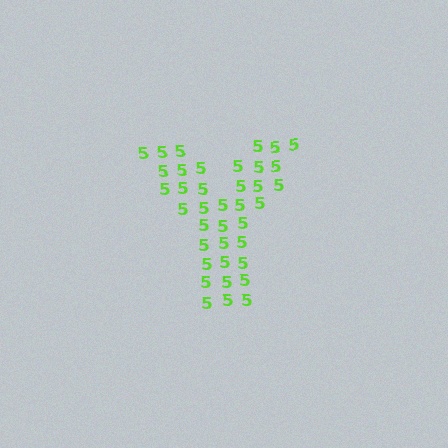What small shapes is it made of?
It is made of small digit 5's.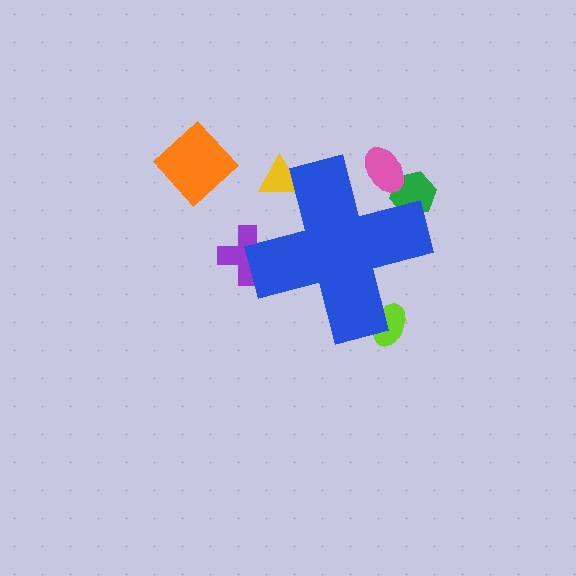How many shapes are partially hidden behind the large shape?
5 shapes are partially hidden.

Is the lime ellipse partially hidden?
Yes, the lime ellipse is partially hidden behind the blue cross.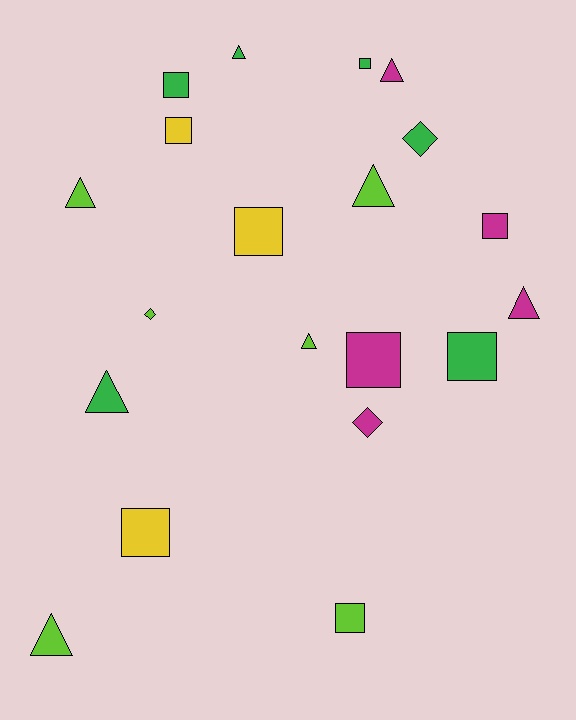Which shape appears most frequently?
Square, with 9 objects.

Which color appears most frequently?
Green, with 6 objects.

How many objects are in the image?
There are 20 objects.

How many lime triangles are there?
There are 4 lime triangles.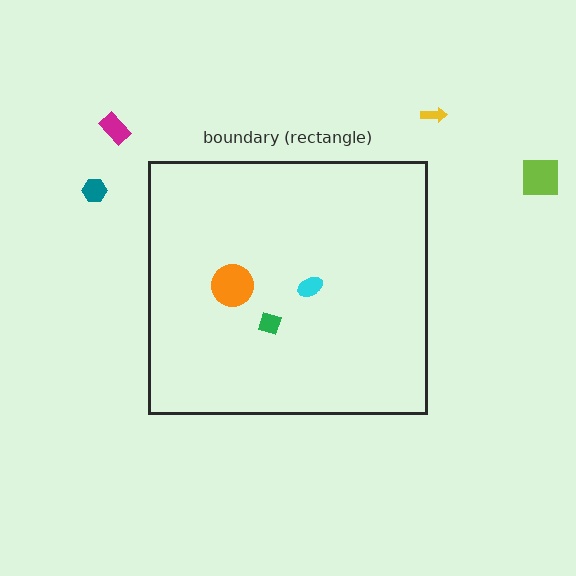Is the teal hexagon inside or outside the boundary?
Outside.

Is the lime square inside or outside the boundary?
Outside.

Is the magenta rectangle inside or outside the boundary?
Outside.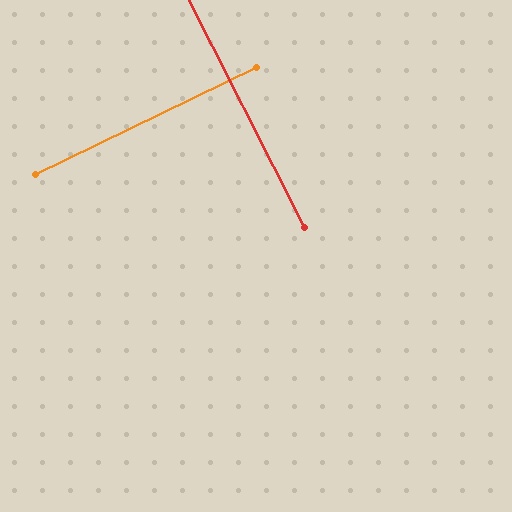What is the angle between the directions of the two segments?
Approximately 89 degrees.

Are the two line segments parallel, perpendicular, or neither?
Perpendicular — they meet at approximately 89°.